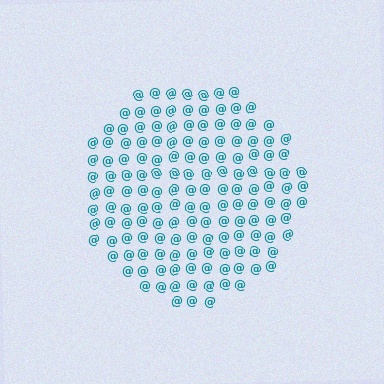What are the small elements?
The small elements are at signs.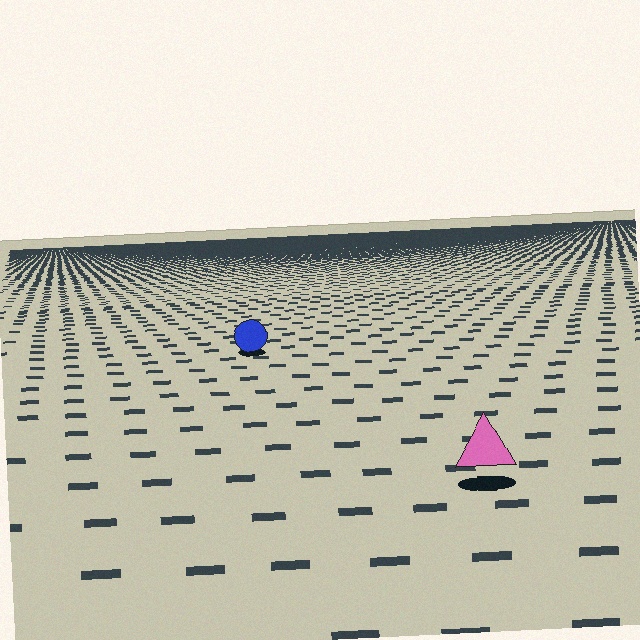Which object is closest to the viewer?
The pink triangle is closest. The texture marks near it are larger and more spread out.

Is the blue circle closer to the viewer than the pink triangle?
No. The pink triangle is closer — you can tell from the texture gradient: the ground texture is coarser near it.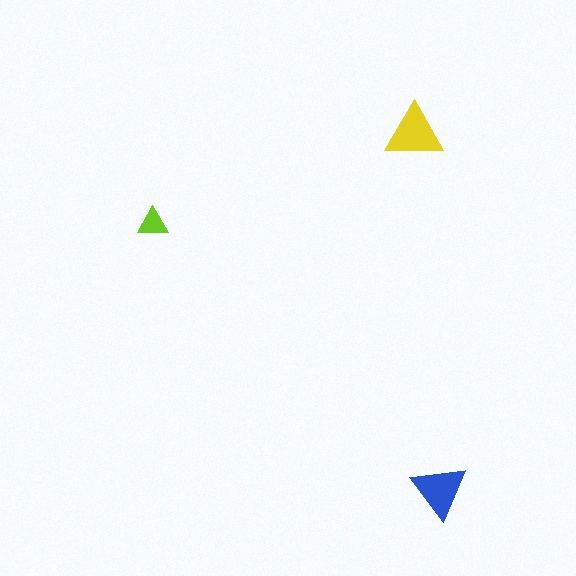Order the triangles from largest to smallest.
the yellow one, the blue one, the lime one.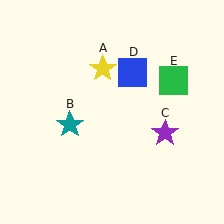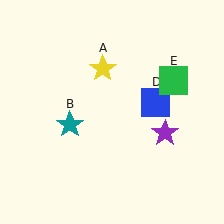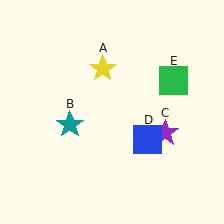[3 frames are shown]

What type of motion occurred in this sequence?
The blue square (object D) rotated clockwise around the center of the scene.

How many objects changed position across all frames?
1 object changed position: blue square (object D).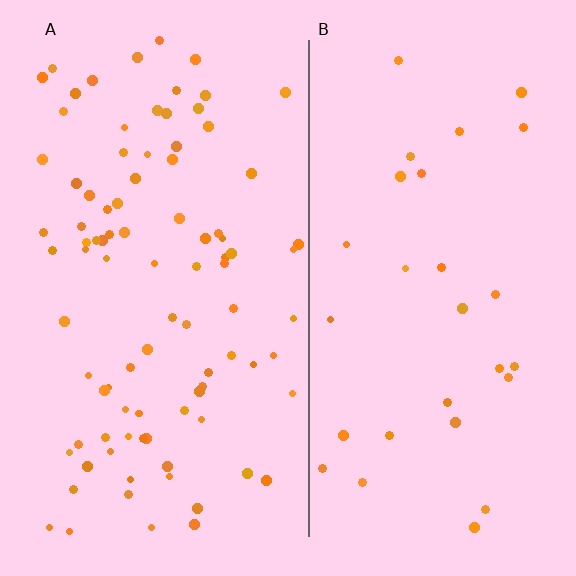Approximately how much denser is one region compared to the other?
Approximately 3.2× — region A over region B.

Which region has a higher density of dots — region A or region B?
A (the left).